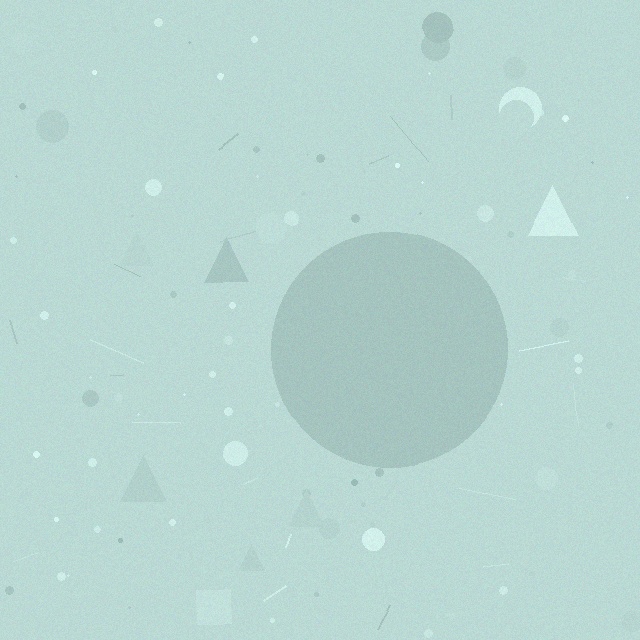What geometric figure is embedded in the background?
A circle is embedded in the background.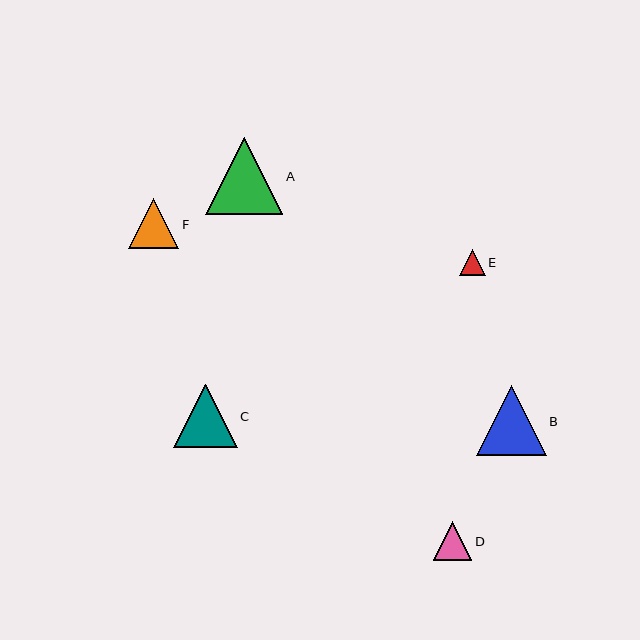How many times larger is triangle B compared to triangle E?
Triangle B is approximately 2.7 times the size of triangle E.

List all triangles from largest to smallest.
From largest to smallest: A, B, C, F, D, E.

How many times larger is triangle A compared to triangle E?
Triangle A is approximately 2.9 times the size of triangle E.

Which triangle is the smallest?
Triangle E is the smallest with a size of approximately 26 pixels.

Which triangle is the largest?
Triangle A is the largest with a size of approximately 77 pixels.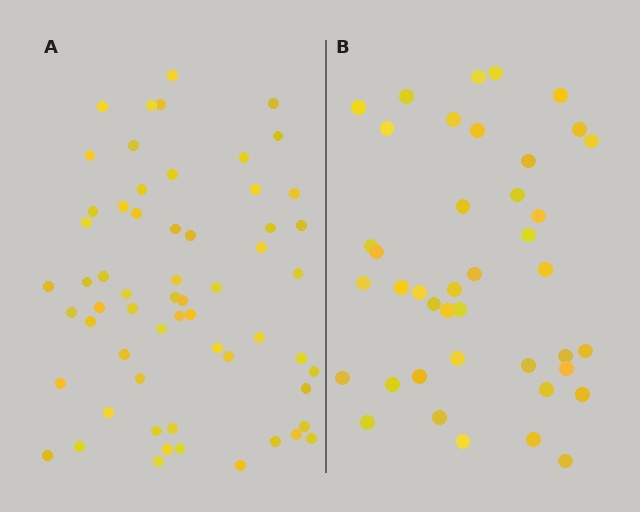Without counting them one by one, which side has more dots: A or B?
Region A (the left region) has more dots.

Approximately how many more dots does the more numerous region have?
Region A has approximately 20 more dots than region B.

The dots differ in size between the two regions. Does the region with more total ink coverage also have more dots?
No. Region B has more total ink coverage because its dots are larger, but region A actually contains more individual dots. Total area can be misleading — the number of items is what matters here.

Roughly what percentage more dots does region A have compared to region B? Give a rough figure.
About 45% more.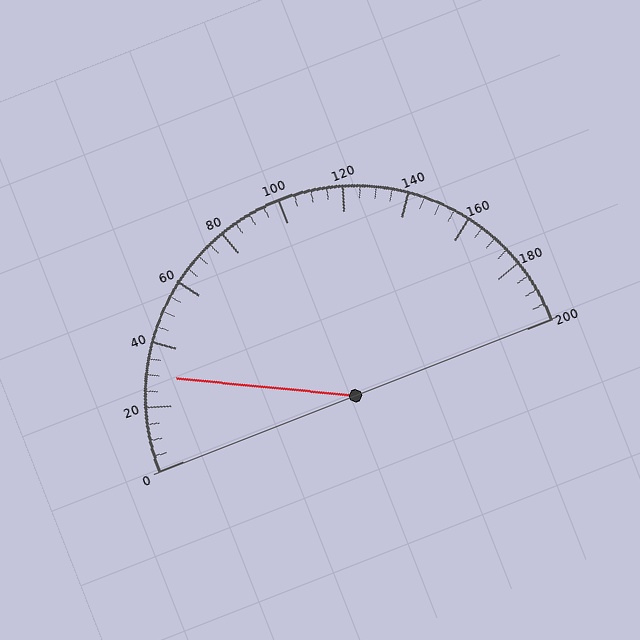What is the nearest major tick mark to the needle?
The nearest major tick mark is 40.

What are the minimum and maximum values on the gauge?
The gauge ranges from 0 to 200.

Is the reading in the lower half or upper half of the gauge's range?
The reading is in the lower half of the range (0 to 200).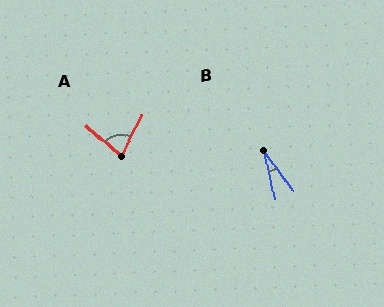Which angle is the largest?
A, at approximately 76 degrees.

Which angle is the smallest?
B, at approximately 23 degrees.